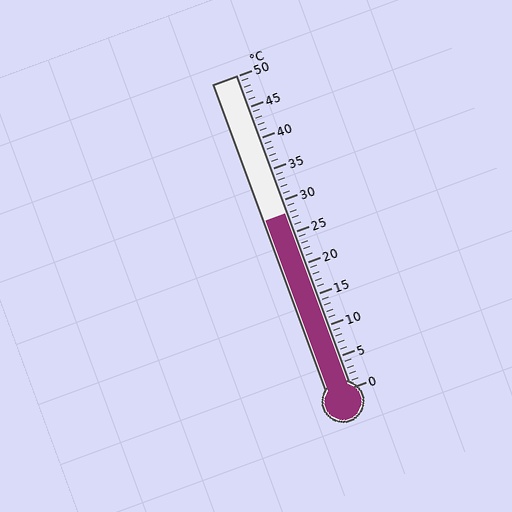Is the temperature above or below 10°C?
The temperature is above 10°C.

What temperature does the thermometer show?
The thermometer shows approximately 28°C.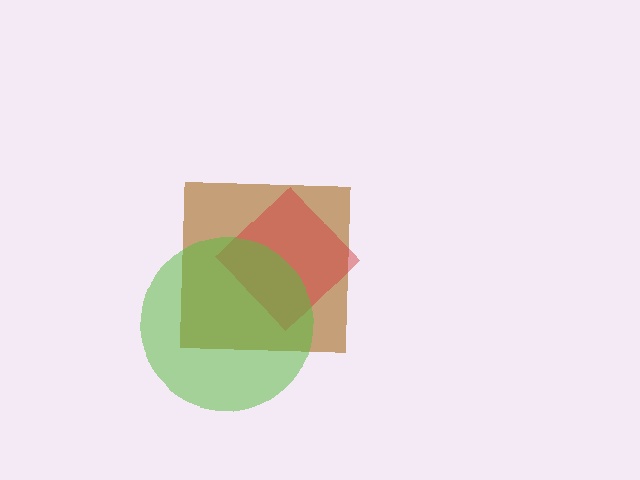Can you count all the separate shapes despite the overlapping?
Yes, there are 3 separate shapes.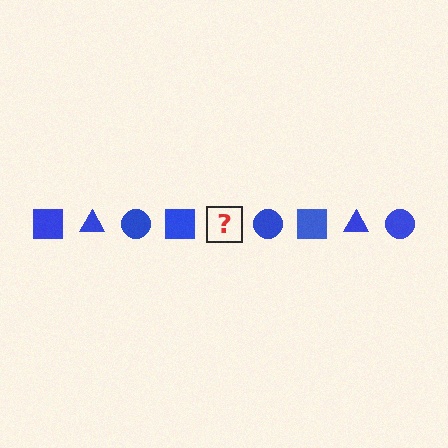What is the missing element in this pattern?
The missing element is a blue triangle.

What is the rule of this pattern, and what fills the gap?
The rule is that the pattern cycles through square, triangle, circle shapes in blue. The gap should be filled with a blue triangle.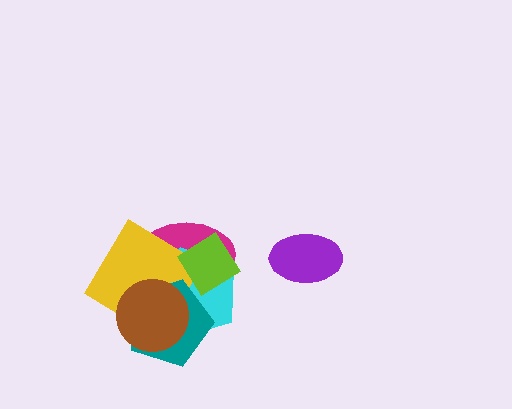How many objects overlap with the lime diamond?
3 objects overlap with the lime diamond.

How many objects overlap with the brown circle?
4 objects overlap with the brown circle.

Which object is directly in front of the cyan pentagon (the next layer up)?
The yellow diamond is directly in front of the cyan pentagon.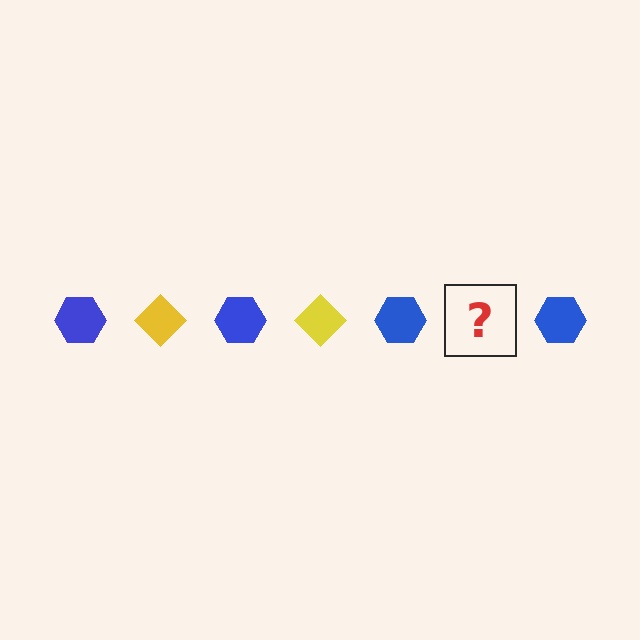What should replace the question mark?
The question mark should be replaced with a yellow diamond.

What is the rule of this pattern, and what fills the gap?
The rule is that the pattern alternates between blue hexagon and yellow diamond. The gap should be filled with a yellow diamond.